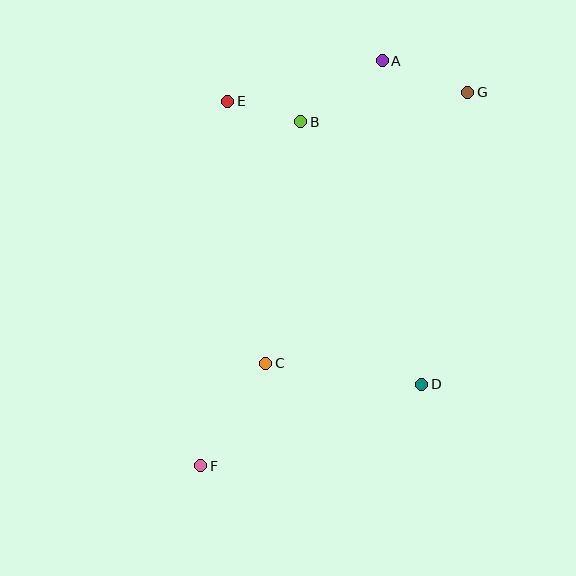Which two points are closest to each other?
Points B and E are closest to each other.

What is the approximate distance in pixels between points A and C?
The distance between A and C is approximately 324 pixels.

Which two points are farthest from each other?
Points F and G are farthest from each other.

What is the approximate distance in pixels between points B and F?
The distance between B and F is approximately 358 pixels.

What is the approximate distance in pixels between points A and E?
The distance between A and E is approximately 160 pixels.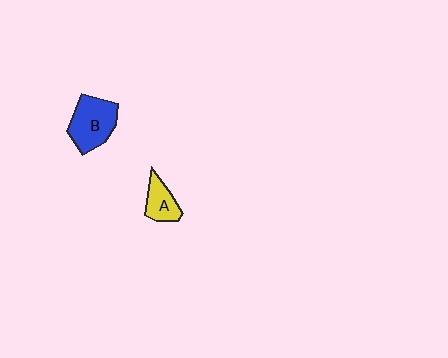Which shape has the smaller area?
Shape A (yellow).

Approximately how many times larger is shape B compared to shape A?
Approximately 1.7 times.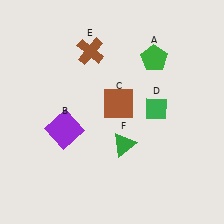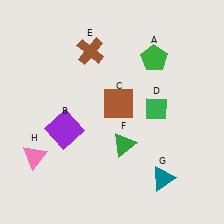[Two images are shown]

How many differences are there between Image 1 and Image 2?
There are 2 differences between the two images.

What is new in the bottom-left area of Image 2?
A pink triangle (H) was added in the bottom-left area of Image 2.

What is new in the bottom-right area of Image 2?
A teal triangle (G) was added in the bottom-right area of Image 2.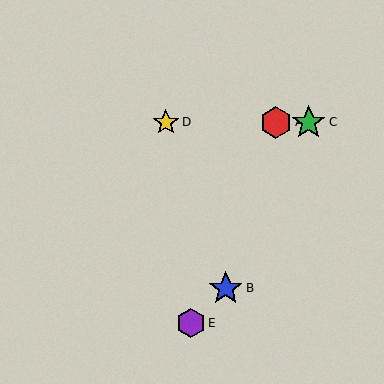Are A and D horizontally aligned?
Yes, both are at y≈122.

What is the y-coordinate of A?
Object A is at y≈122.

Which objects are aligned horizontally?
Objects A, C, D are aligned horizontally.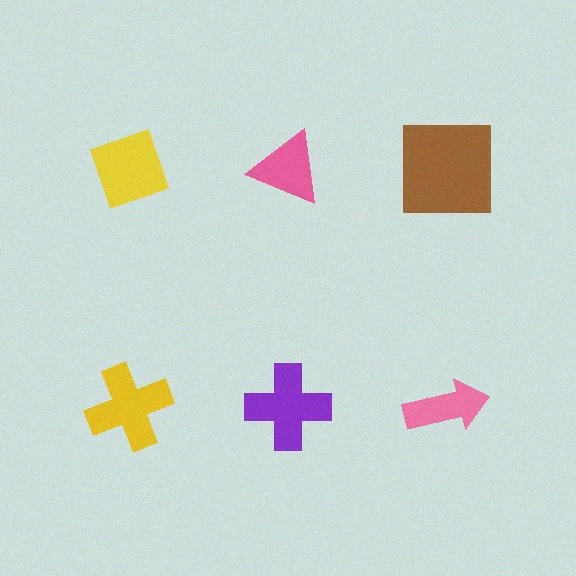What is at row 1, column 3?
A brown square.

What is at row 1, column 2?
A pink triangle.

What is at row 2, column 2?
A purple cross.